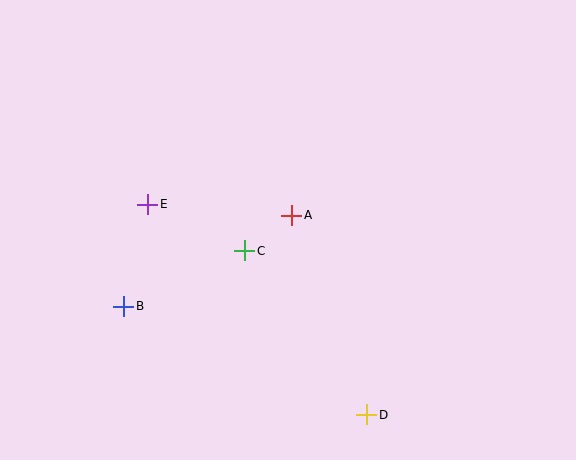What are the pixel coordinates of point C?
Point C is at (245, 251).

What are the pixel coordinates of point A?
Point A is at (292, 215).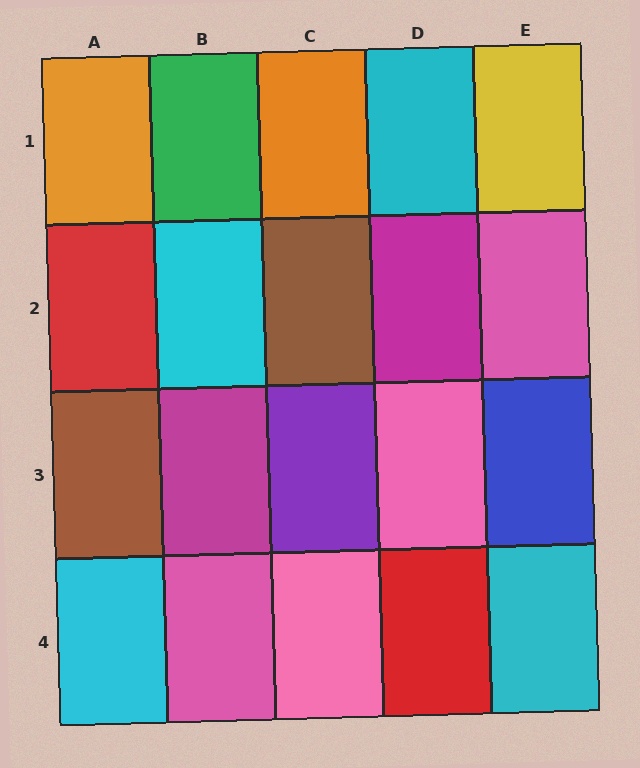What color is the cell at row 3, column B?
Magenta.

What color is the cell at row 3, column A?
Brown.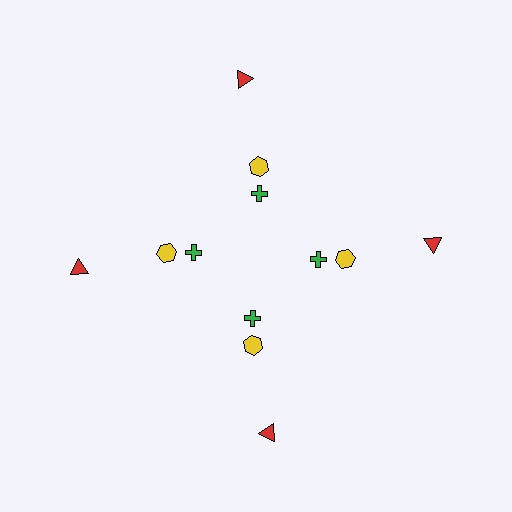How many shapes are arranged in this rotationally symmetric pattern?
There are 12 shapes, arranged in 4 groups of 3.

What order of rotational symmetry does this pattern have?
This pattern has 4-fold rotational symmetry.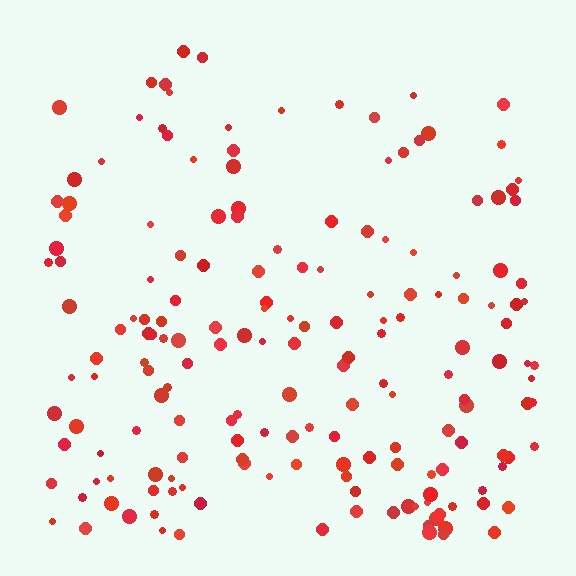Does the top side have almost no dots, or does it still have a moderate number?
Still a moderate number, just noticeably fewer than the bottom.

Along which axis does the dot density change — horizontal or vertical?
Vertical.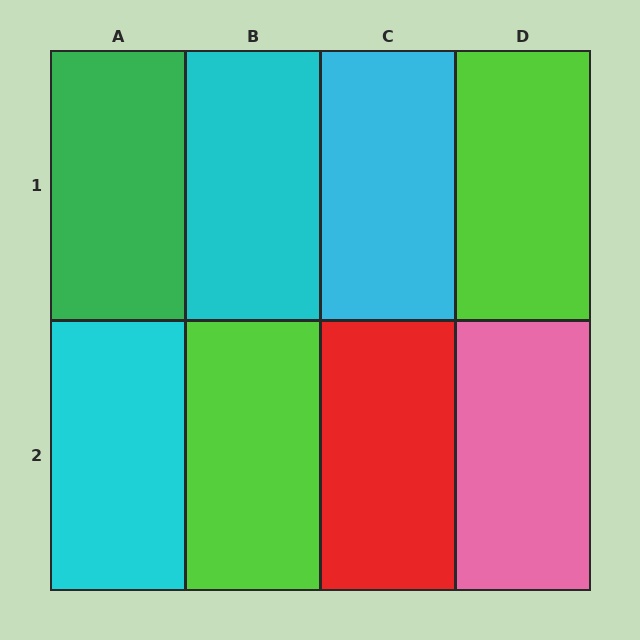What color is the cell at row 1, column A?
Green.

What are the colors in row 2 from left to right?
Cyan, lime, red, pink.